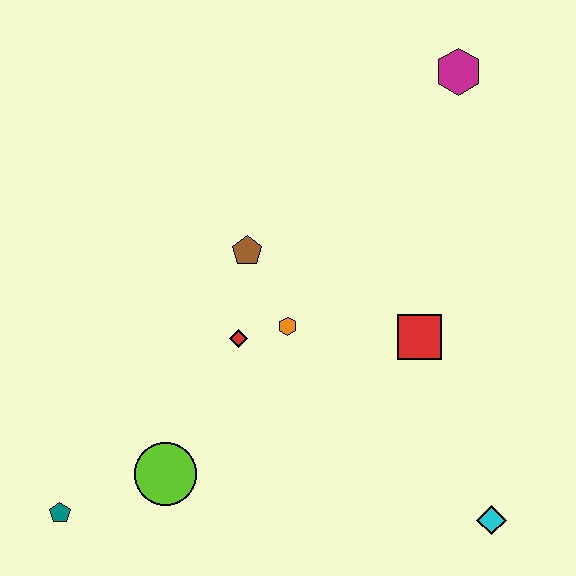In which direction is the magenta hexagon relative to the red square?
The magenta hexagon is above the red square.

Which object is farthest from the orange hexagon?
The magenta hexagon is farthest from the orange hexagon.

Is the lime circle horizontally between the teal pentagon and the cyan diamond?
Yes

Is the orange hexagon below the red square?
No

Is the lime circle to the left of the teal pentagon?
No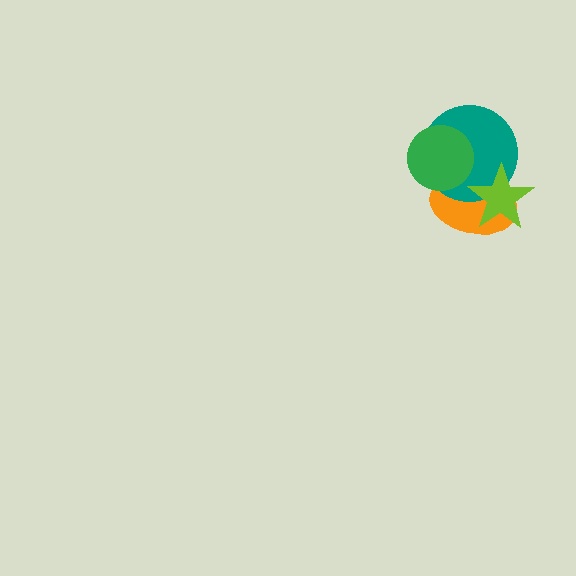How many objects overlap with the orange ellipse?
3 objects overlap with the orange ellipse.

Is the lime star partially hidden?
No, no other shape covers it.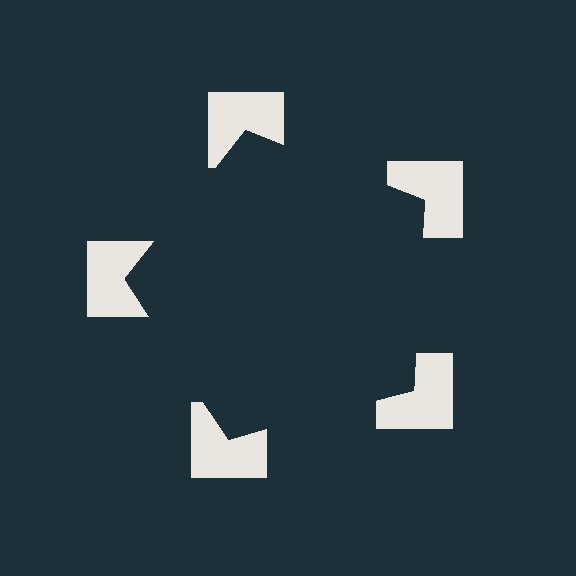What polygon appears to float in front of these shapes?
An illusory pentagon — its edges are inferred from the aligned wedge cuts in the notched squares, not physically drawn.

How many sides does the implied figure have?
5 sides.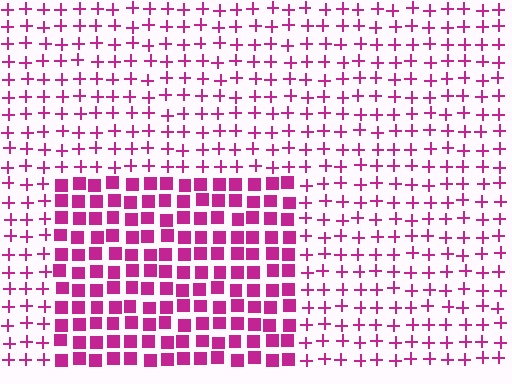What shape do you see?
I see a rectangle.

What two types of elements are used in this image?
The image uses squares inside the rectangle region and plus signs outside it.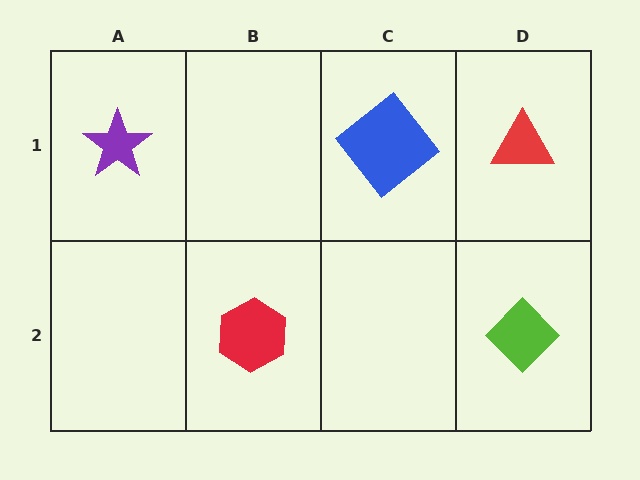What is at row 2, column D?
A lime diamond.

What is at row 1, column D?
A red triangle.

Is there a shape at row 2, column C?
No, that cell is empty.